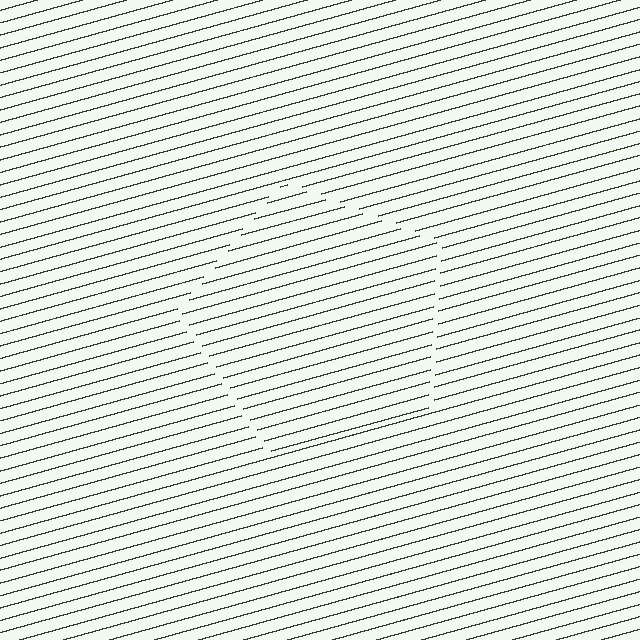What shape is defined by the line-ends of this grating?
An illusory pentagon. The interior of the shape contains the same grating, shifted by half a period — the contour is defined by the phase discontinuity where line-ends from the inner and outer gratings abut.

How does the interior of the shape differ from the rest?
The interior of the shape contains the same grating, shifted by half a period — the contour is defined by the phase discontinuity where line-ends from the inner and outer gratings abut.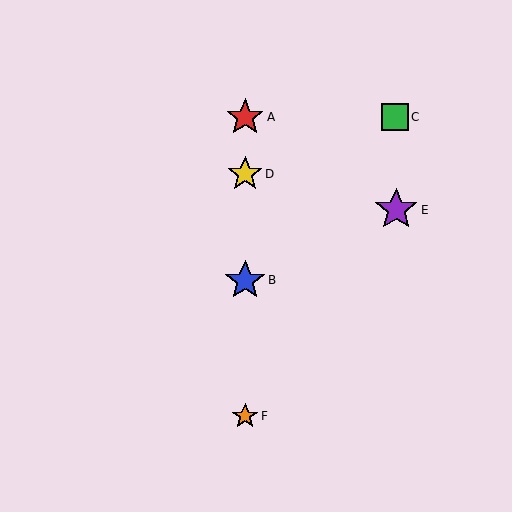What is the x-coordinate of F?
Object F is at x≈245.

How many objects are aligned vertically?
4 objects (A, B, D, F) are aligned vertically.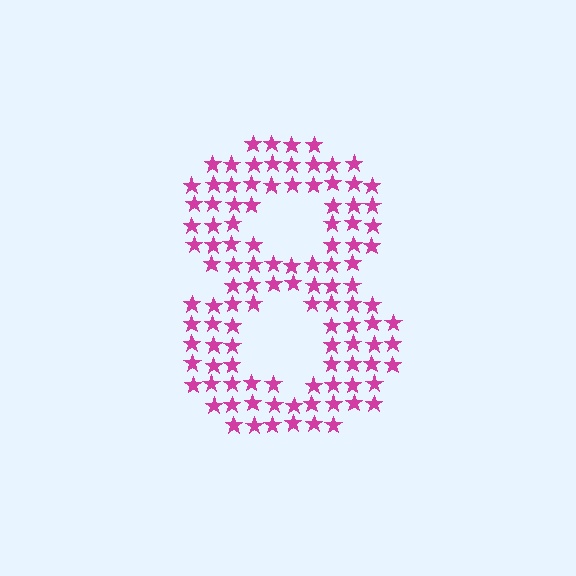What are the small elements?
The small elements are stars.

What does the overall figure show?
The overall figure shows the digit 8.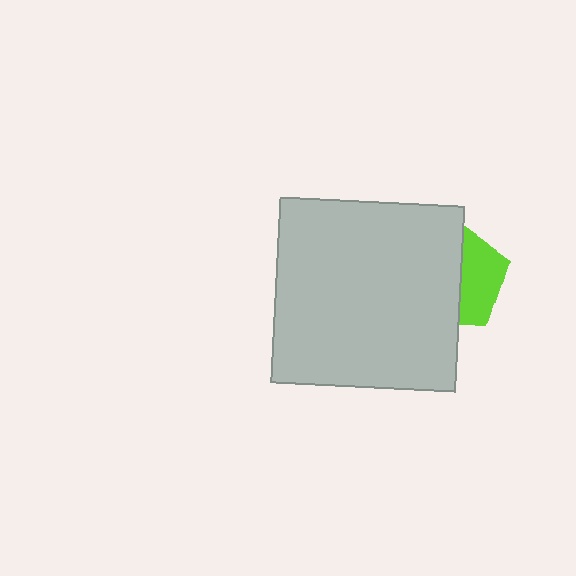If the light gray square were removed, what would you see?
You would see the complete lime pentagon.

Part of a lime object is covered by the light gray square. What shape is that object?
It is a pentagon.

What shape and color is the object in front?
The object in front is a light gray square.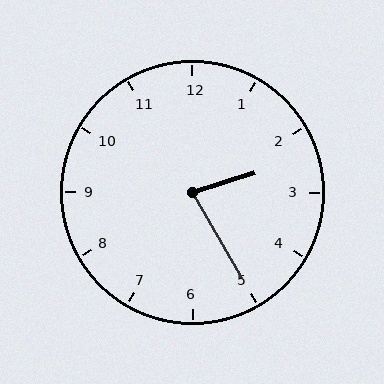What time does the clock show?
2:25.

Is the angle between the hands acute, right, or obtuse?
It is acute.